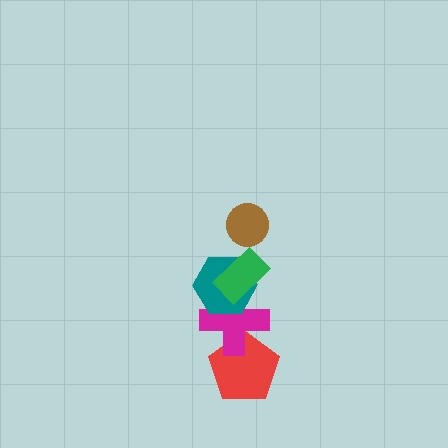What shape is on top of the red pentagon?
The magenta cross is on top of the red pentagon.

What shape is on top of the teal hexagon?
The green rectangle is on top of the teal hexagon.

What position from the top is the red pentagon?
The red pentagon is 5th from the top.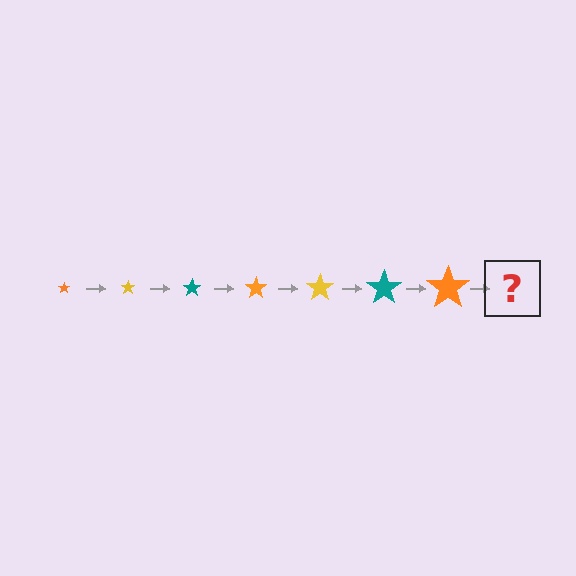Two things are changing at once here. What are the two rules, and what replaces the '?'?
The two rules are that the star grows larger each step and the color cycles through orange, yellow, and teal. The '?' should be a yellow star, larger than the previous one.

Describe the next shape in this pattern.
It should be a yellow star, larger than the previous one.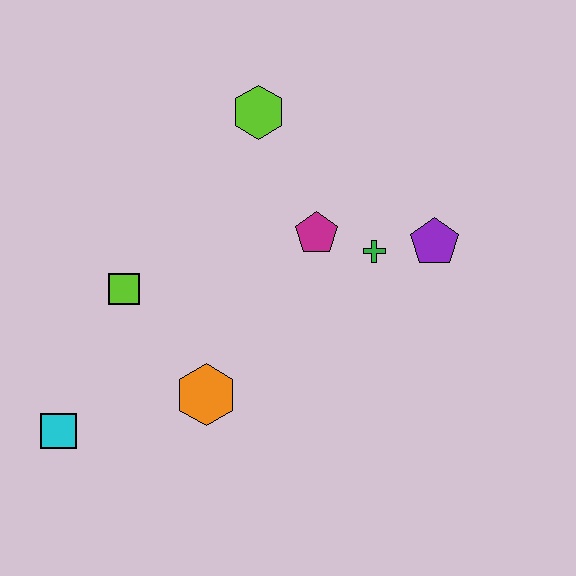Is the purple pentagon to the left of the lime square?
No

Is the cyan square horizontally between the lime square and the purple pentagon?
No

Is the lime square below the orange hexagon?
No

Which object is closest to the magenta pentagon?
The green cross is closest to the magenta pentagon.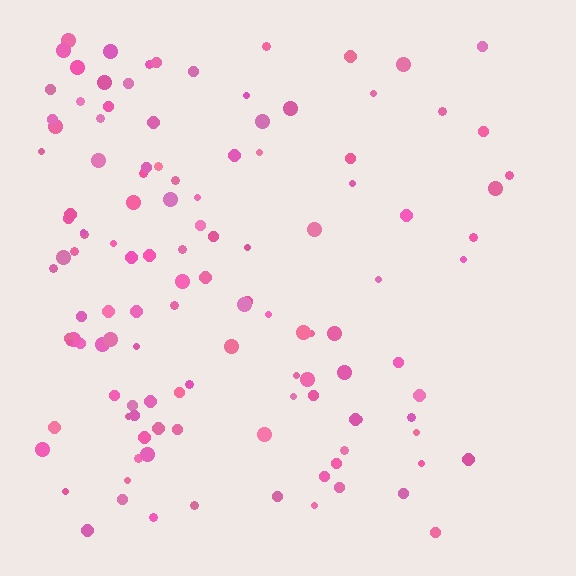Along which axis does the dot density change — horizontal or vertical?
Horizontal.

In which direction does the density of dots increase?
From right to left, with the left side densest.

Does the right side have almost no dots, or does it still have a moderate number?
Still a moderate number, just noticeably fewer than the left.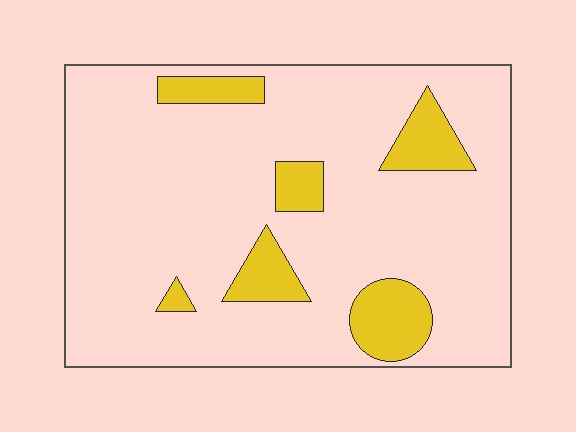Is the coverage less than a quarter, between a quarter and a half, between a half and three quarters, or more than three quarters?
Less than a quarter.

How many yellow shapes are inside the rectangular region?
6.